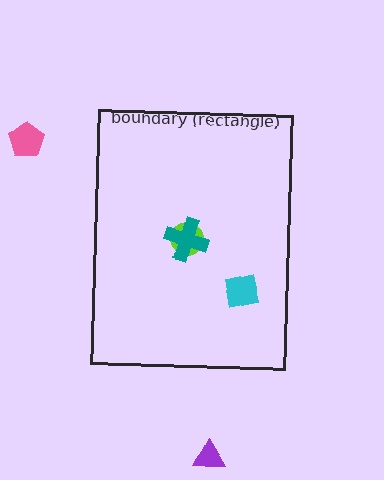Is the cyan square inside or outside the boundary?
Inside.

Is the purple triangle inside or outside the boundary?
Outside.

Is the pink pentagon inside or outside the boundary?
Outside.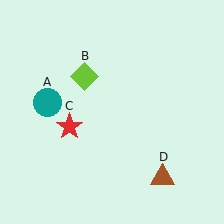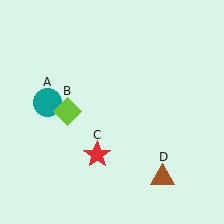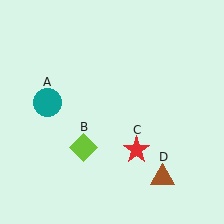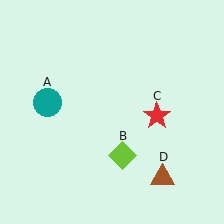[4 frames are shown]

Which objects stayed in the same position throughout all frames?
Teal circle (object A) and brown triangle (object D) remained stationary.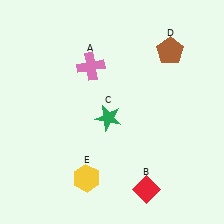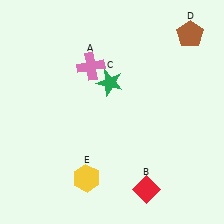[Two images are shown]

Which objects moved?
The objects that moved are: the green star (C), the brown pentagon (D).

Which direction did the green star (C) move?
The green star (C) moved up.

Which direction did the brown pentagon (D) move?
The brown pentagon (D) moved right.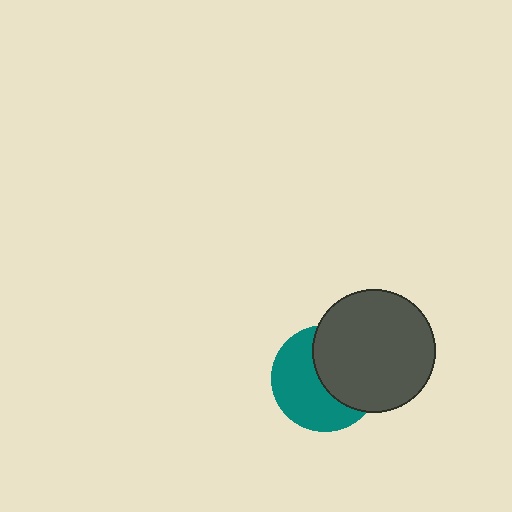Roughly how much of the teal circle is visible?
About half of it is visible (roughly 53%).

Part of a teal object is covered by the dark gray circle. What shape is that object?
It is a circle.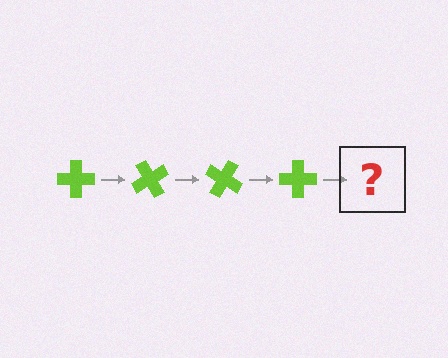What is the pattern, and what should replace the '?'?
The pattern is that the cross rotates 60 degrees each step. The '?' should be a lime cross rotated 240 degrees.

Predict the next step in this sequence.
The next step is a lime cross rotated 240 degrees.